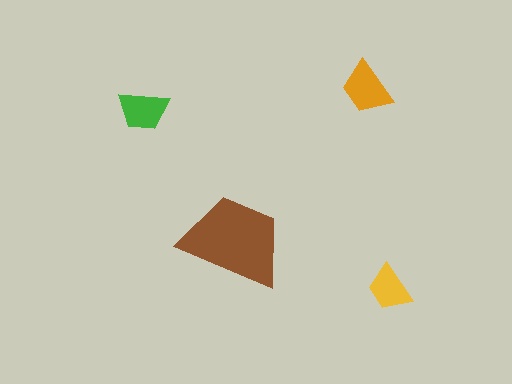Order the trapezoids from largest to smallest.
the brown one, the orange one, the green one, the yellow one.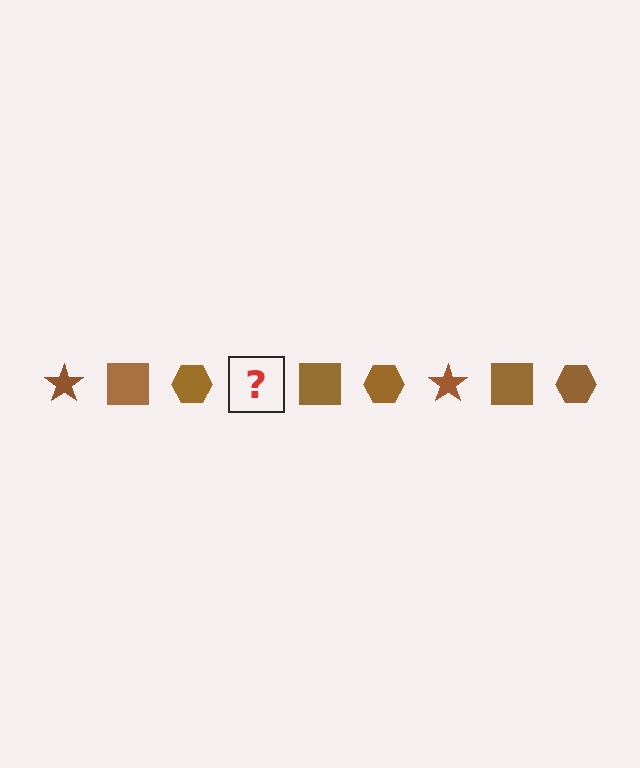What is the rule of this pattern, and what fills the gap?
The rule is that the pattern cycles through star, square, hexagon shapes in brown. The gap should be filled with a brown star.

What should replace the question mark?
The question mark should be replaced with a brown star.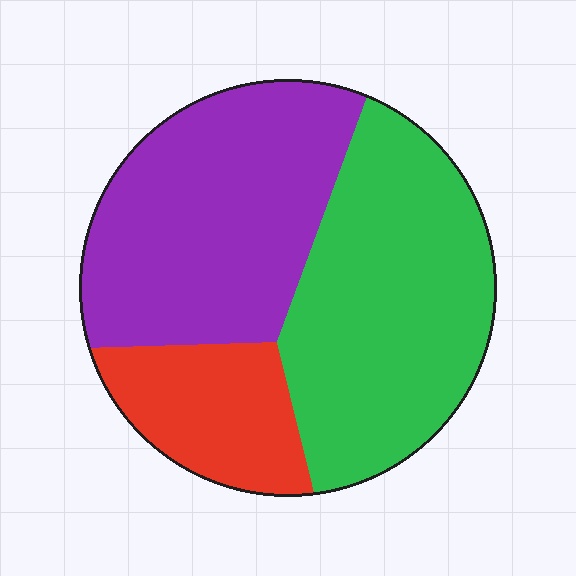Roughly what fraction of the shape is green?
Green covers 42% of the shape.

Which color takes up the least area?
Red, at roughly 15%.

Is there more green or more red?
Green.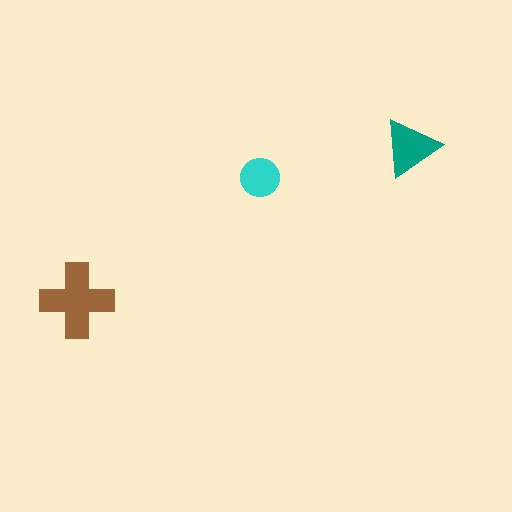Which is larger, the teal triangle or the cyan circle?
The teal triangle.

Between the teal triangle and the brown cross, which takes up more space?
The brown cross.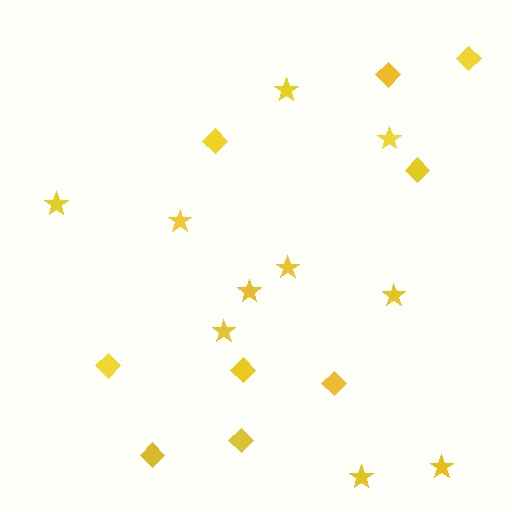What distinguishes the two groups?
There are 2 groups: one group of stars (10) and one group of diamonds (9).